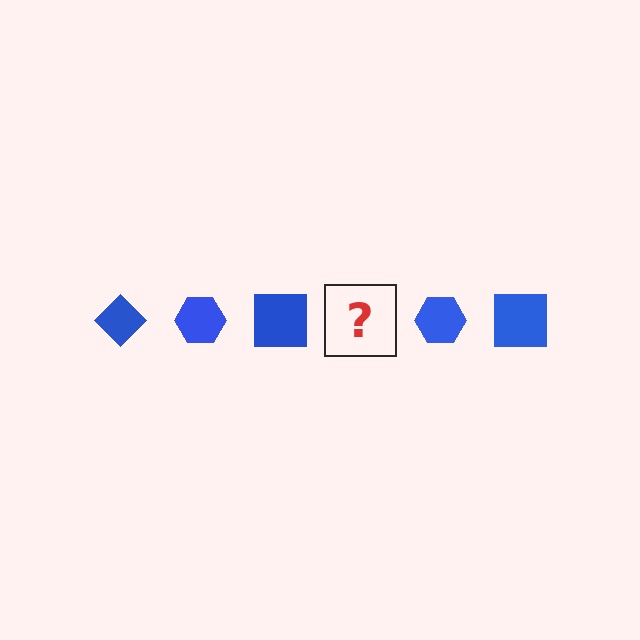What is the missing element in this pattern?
The missing element is a blue diamond.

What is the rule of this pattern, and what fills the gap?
The rule is that the pattern cycles through diamond, hexagon, square shapes in blue. The gap should be filled with a blue diamond.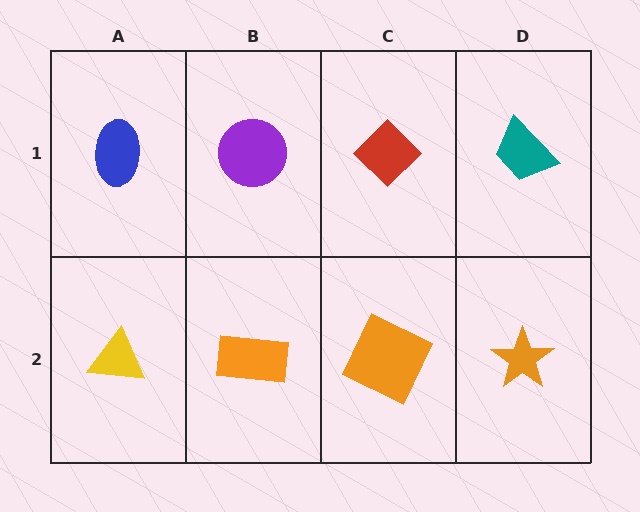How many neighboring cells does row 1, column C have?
3.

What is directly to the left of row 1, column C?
A purple circle.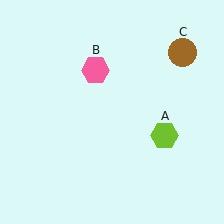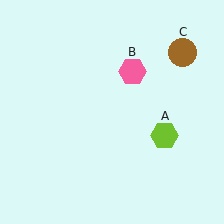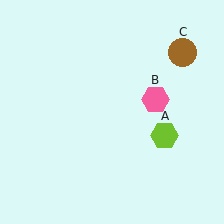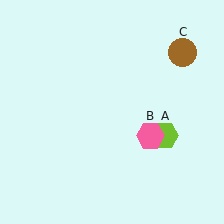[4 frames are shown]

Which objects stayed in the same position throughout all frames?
Lime hexagon (object A) and brown circle (object C) remained stationary.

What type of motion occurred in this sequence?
The pink hexagon (object B) rotated clockwise around the center of the scene.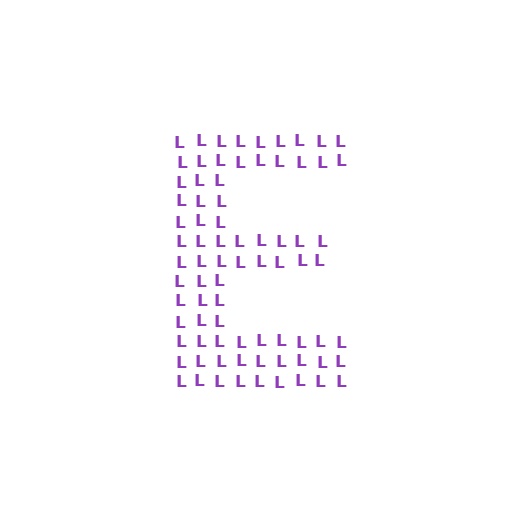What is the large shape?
The large shape is the letter E.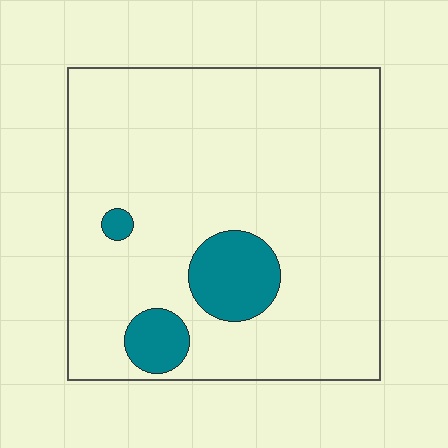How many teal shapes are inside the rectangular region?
3.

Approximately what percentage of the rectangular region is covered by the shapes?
Approximately 10%.